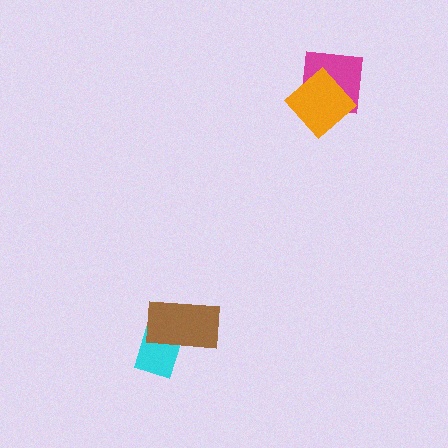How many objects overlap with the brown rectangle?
1 object overlaps with the brown rectangle.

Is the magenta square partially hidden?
Yes, it is partially covered by another shape.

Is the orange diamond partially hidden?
No, no other shape covers it.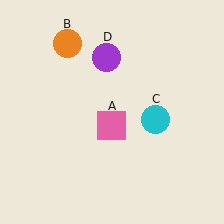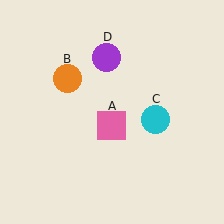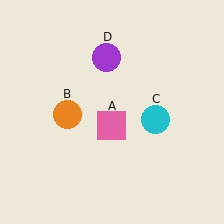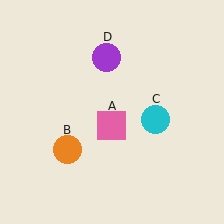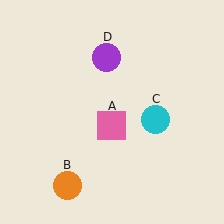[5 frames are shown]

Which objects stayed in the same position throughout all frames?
Pink square (object A) and cyan circle (object C) and purple circle (object D) remained stationary.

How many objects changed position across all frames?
1 object changed position: orange circle (object B).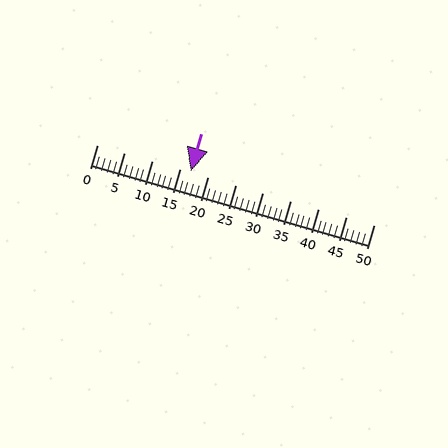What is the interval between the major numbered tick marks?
The major tick marks are spaced 5 units apart.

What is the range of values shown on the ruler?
The ruler shows values from 0 to 50.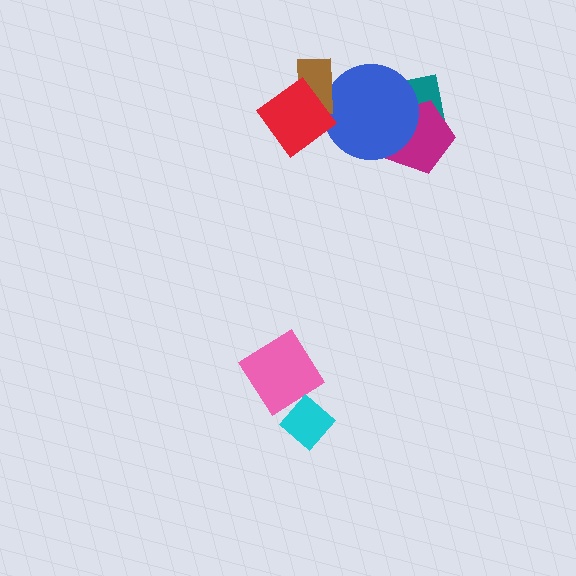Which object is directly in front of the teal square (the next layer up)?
The magenta pentagon is directly in front of the teal square.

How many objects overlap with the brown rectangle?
2 objects overlap with the brown rectangle.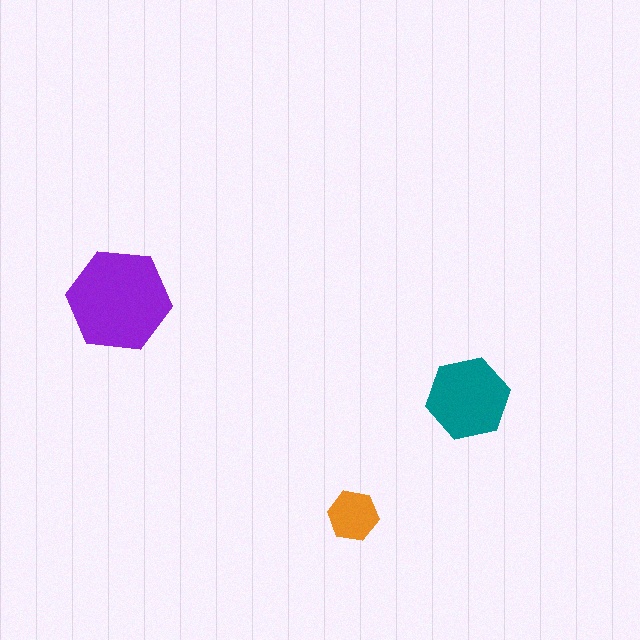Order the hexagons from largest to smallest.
the purple one, the teal one, the orange one.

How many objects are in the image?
There are 3 objects in the image.